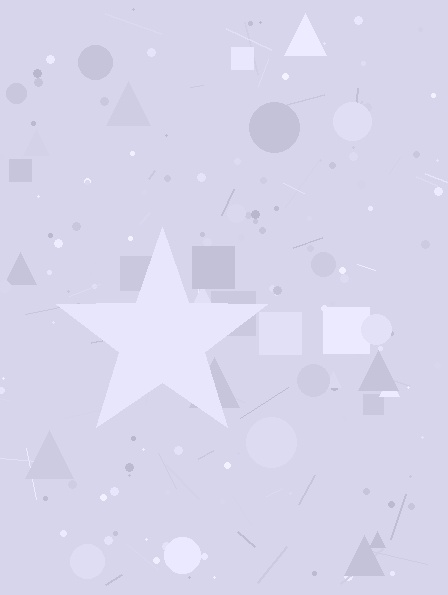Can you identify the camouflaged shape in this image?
The camouflaged shape is a star.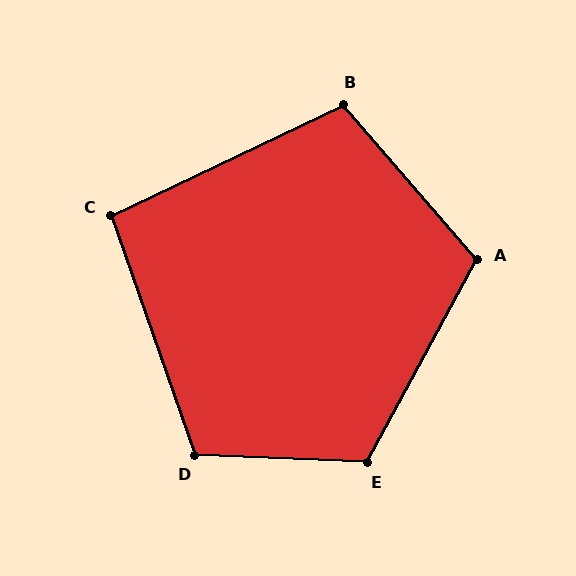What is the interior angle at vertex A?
Approximately 111 degrees (obtuse).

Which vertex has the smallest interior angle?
C, at approximately 96 degrees.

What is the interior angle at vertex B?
Approximately 105 degrees (obtuse).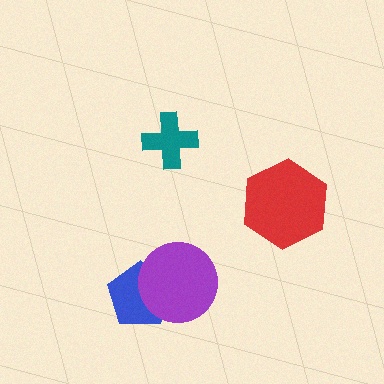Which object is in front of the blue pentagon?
The purple circle is in front of the blue pentagon.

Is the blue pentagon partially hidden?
Yes, it is partially covered by another shape.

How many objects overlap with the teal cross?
0 objects overlap with the teal cross.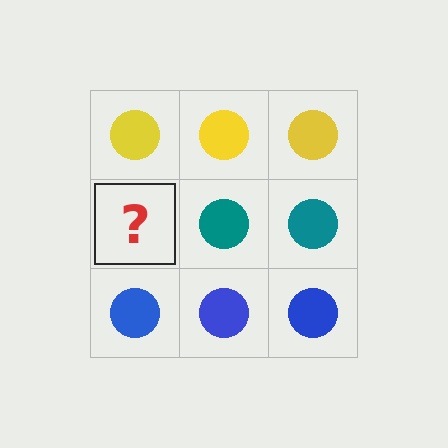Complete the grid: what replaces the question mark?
The question mark should be replaced with a teal circle.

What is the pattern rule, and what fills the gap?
The rule is that each row has a consistent color. The gap should be filled with a teal circle.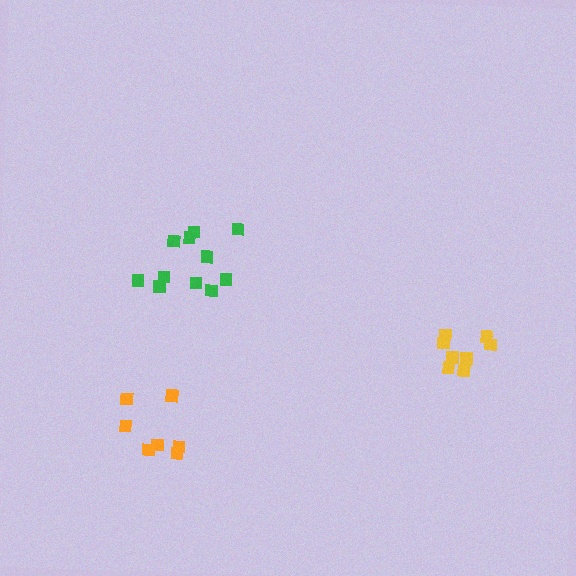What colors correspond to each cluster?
The clusters are colored: yellow, green, orange.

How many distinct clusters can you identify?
There are 3 distinct clusters.